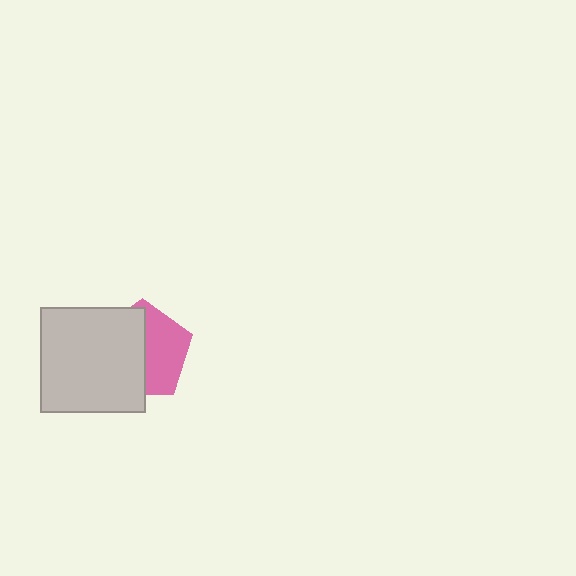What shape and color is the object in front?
The object in front is a light gray square.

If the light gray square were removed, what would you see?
You would see the complete pink pentagon.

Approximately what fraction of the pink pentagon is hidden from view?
Roughly 53% of the pink pentagon is hidden behind the light gray square.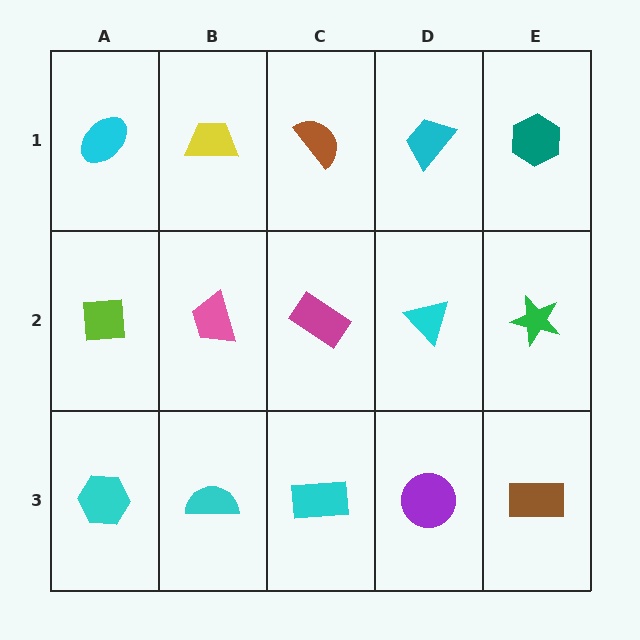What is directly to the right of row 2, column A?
A pink trapezoid.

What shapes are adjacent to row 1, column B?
A pink trapezoid (row 2, column B), a cyan ellipse (row 1, column A), a brown semicircle (row 1, column C).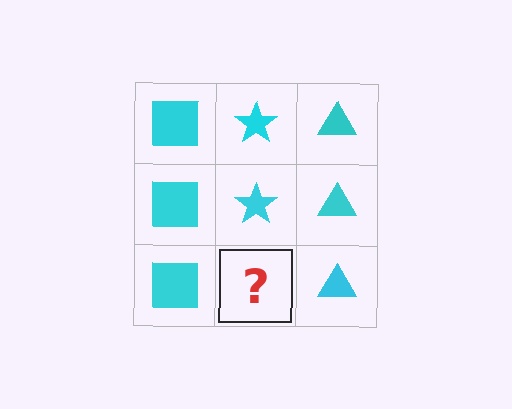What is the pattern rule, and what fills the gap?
The rule is that each column has a consistent shape. The gap should be filled with a cyan star.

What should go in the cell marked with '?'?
The missing cell should contain a cyan star.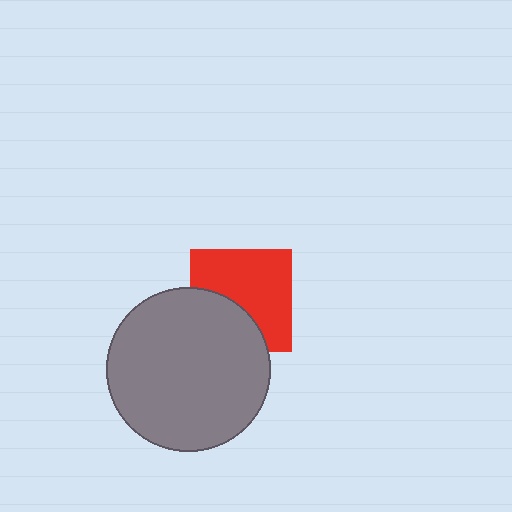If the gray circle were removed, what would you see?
You would see the complete red square.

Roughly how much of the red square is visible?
About half of it is visible (roughly 64%).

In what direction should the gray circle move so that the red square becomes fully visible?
The gray circle should move down. That is the shortest direction to clear the overlap and leave the red square fully visible.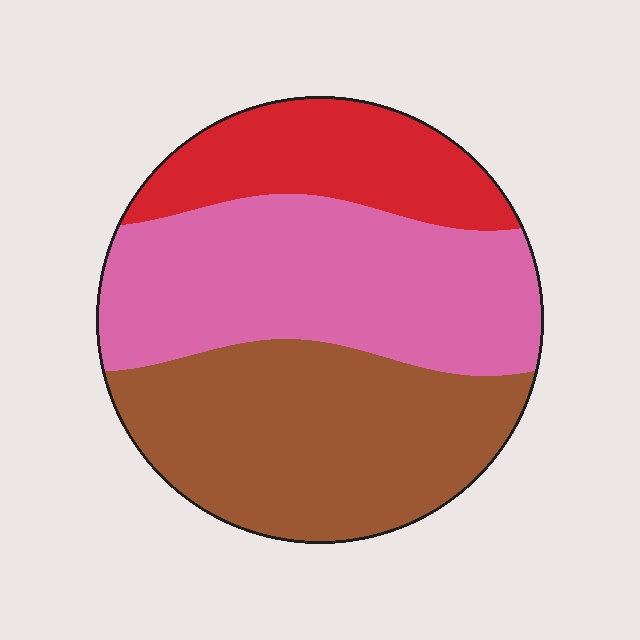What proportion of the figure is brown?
Brown covers around 40% of the figure.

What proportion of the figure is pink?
Pink takes up between a third and a half of the figure.